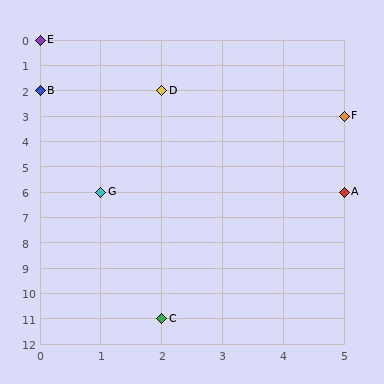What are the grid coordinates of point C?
Point C is at grid coordinates (2, 11).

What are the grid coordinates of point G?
Point G is at grid coordinates (1, 6).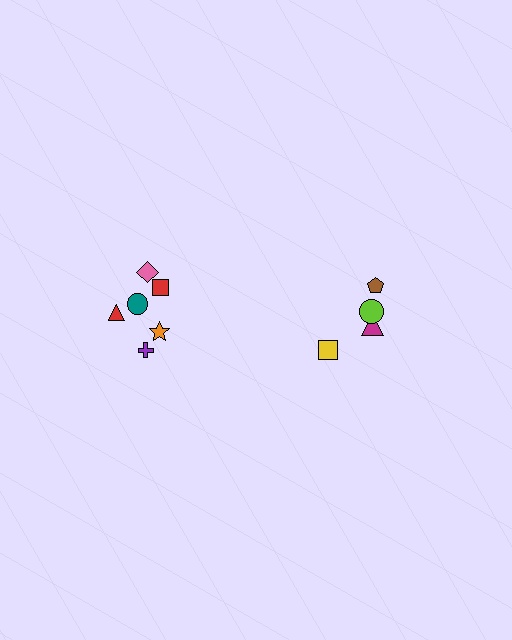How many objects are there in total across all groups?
There are 10 objects.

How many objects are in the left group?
There are 6 objects.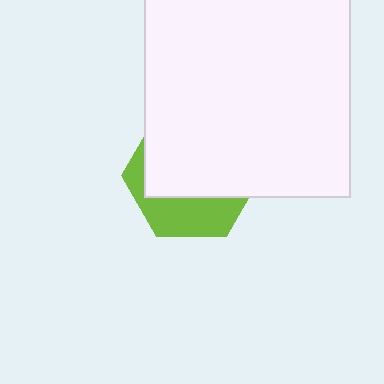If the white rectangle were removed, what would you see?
You would see the complete lime hexagon.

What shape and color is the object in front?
The object in front is a white rectangle.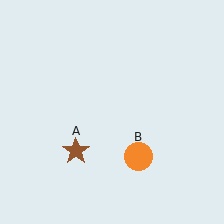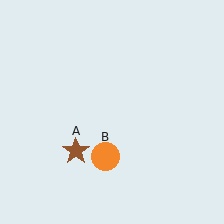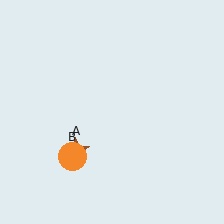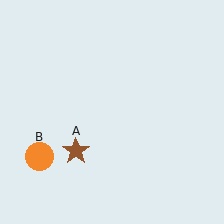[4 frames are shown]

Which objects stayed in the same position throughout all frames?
Brown star (object A) remained stationary.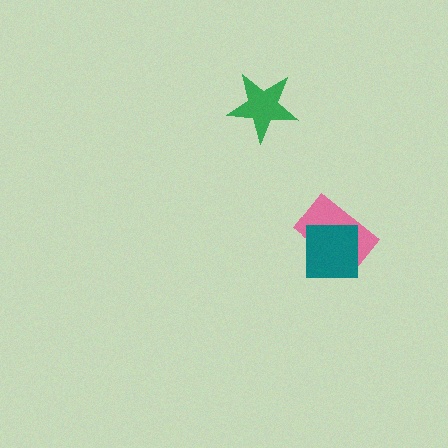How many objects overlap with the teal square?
1 object overlaps with the teal square.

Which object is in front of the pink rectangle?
The teal square is in front of the pink rectangle.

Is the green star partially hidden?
No, no other shape covers it.